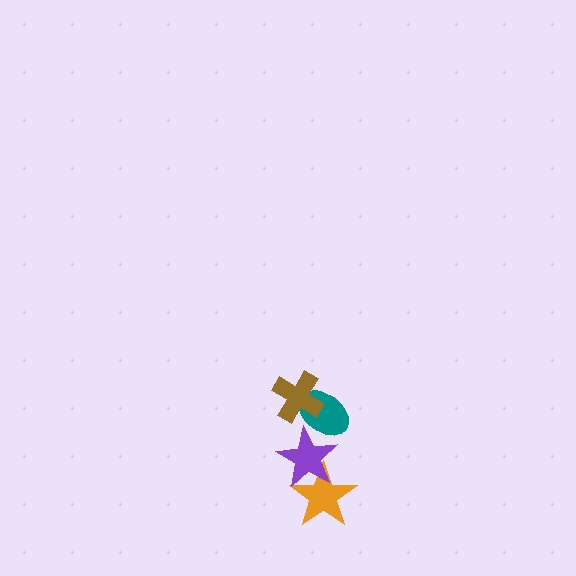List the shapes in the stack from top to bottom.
From top to bottom: the brown cross, the teal ellipse, the purple star, the orange star.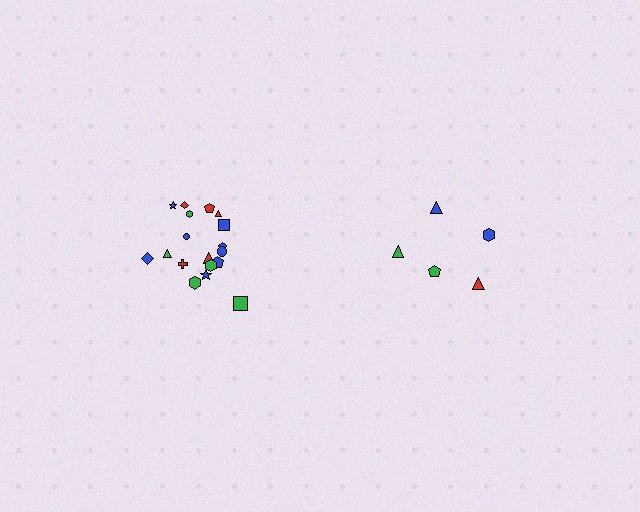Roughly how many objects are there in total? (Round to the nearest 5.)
Roughly 25 objects in total.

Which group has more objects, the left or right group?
The left group.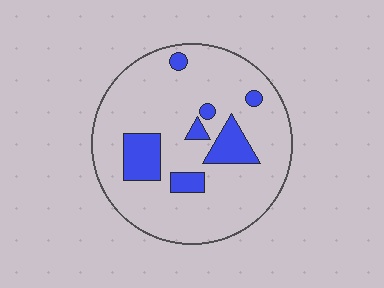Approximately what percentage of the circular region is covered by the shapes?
Approximately 15%.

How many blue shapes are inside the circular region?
7.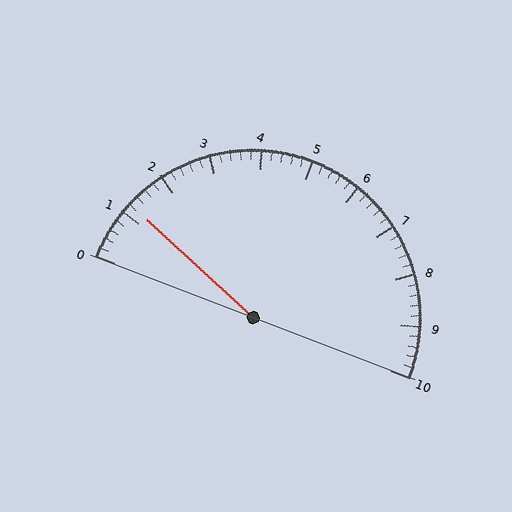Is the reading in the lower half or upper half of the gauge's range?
The reading is in the lower half of the range (0 to 10).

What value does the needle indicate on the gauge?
The needle indicates approximately 1.2.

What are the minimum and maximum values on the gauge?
The gauge ranges from 0 to 10.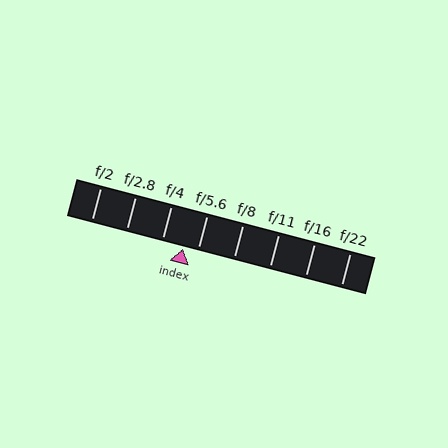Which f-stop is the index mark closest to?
The index mark is closest to f/5.6.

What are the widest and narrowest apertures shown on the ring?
The widest aperture shown is f/2 and the narrowest is f/22.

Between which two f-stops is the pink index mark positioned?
The index mark is between f/4 and f/5.6.